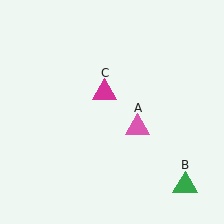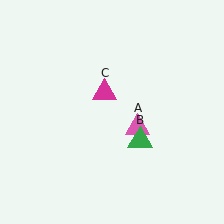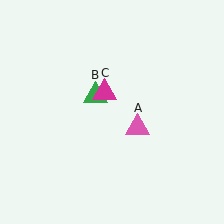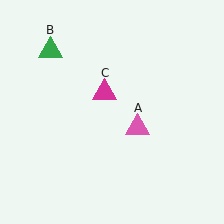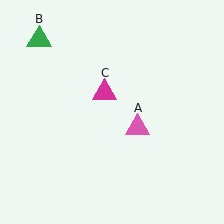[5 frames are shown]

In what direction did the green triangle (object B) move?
The green triangle (object B) moved up and to the left.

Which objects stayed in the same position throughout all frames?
Pink triangle (object A) and magenta triangle (object C) remained stationary.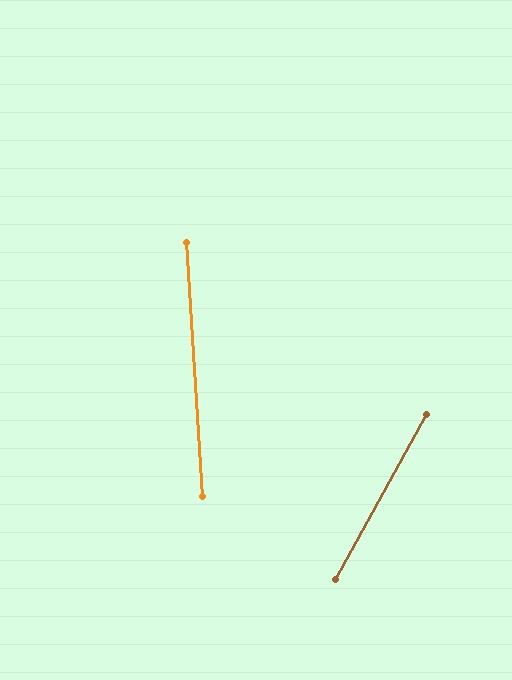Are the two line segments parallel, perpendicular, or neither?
Neither parallel nor perpendicular — they differ by about 32°.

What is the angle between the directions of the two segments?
Approximately 32 degrees.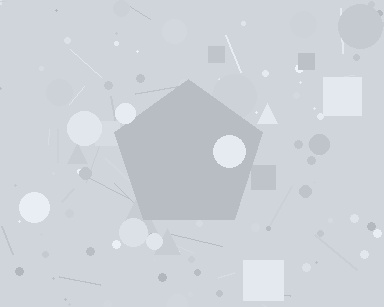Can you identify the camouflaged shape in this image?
The camouflaged shape is a pentagon.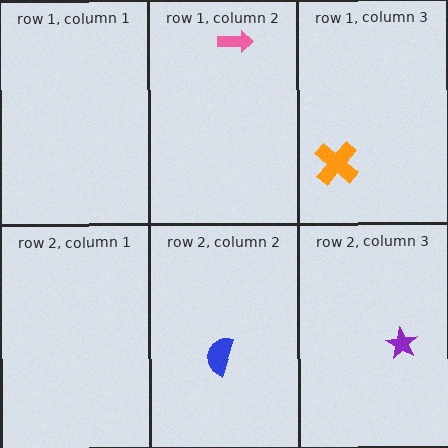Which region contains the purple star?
The row 2, column 3 region.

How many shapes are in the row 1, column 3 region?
1.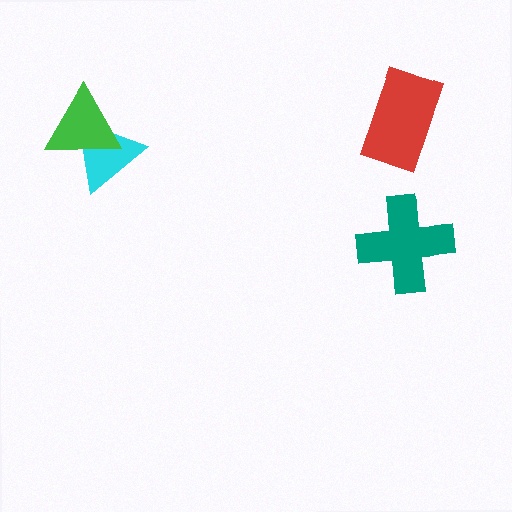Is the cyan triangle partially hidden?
Yes, it is partially covered by another shape.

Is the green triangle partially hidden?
No, no other shape covers it.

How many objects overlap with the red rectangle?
0 objects overlap with the red rectangle.